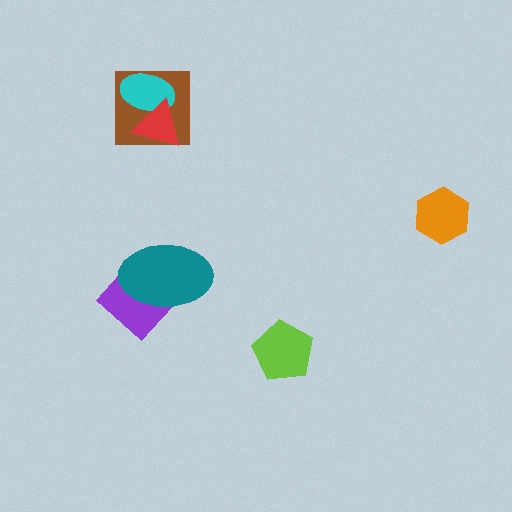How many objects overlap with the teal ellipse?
1 object overlaps with the teal ellipse.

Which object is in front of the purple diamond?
The teal ellipse is in front of the purple diamond.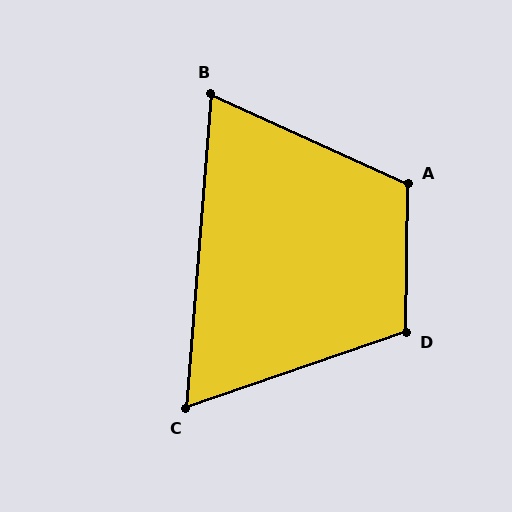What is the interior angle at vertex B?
Approximately 70 degrees (acute).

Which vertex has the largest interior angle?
A, at approximately 114 degrees.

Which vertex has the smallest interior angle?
C, at approximately 66 degrees.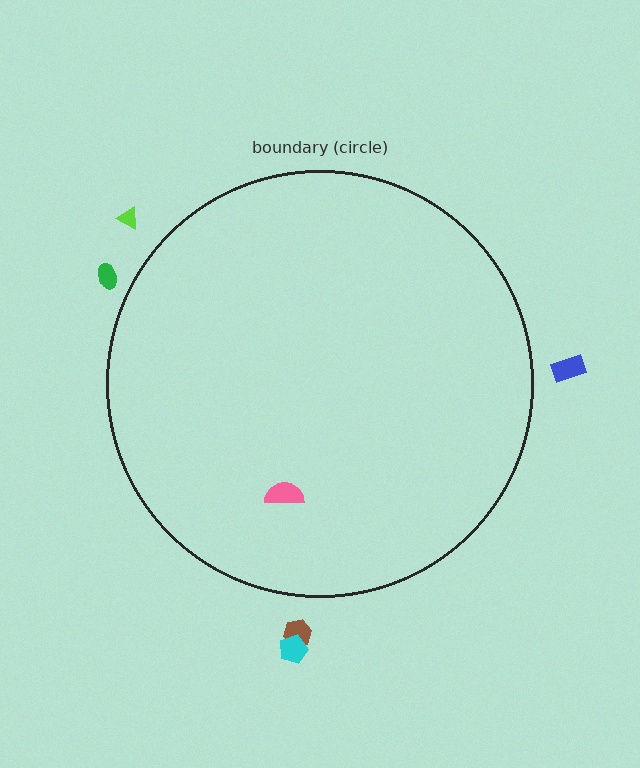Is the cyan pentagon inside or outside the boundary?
Outside.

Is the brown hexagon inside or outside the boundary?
Outside.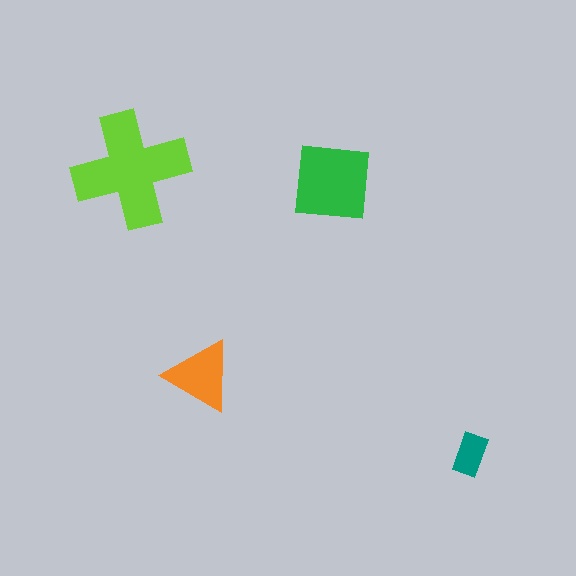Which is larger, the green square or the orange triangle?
The green square.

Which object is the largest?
The lime cross.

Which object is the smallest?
The teal rectangle.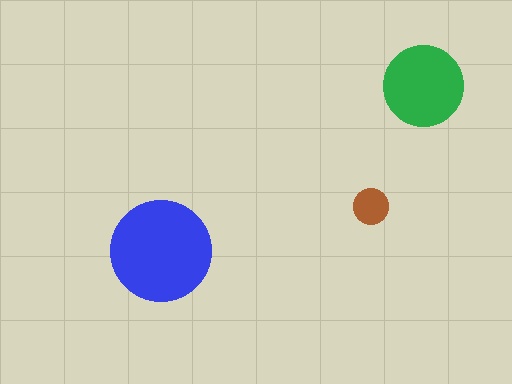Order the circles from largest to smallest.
the blue one, the green one, the brown one.